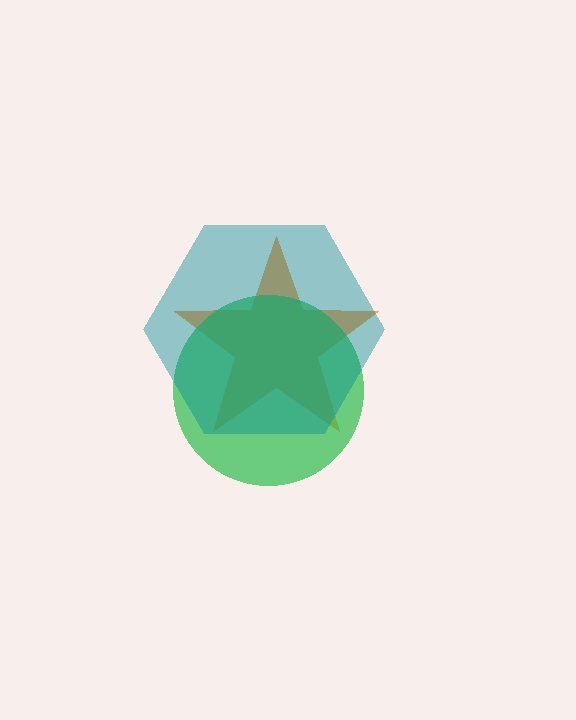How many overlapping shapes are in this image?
There are 3 overlapping shapes in the image.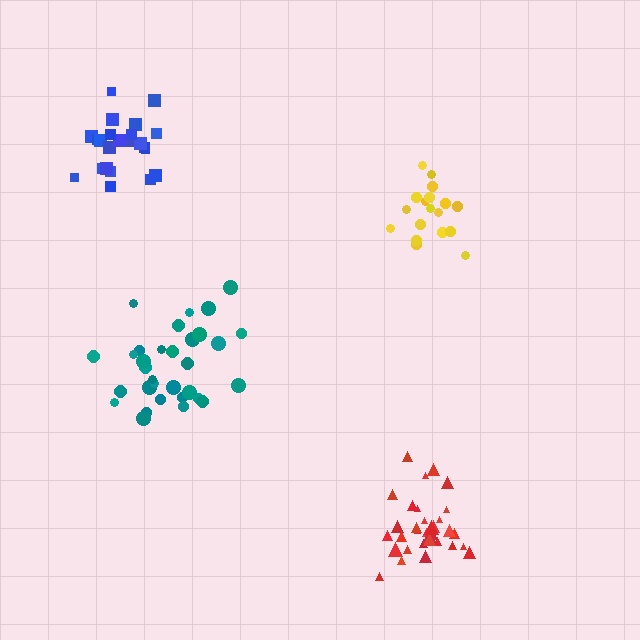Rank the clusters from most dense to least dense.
red, blue, yellow, teal.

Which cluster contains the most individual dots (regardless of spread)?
Red (33).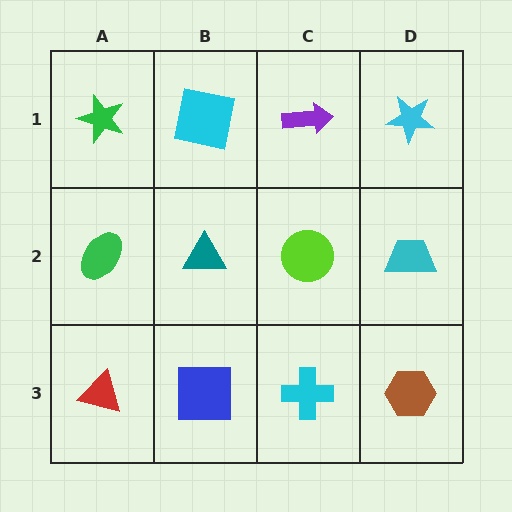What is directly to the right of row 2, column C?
A cyan trapezoid.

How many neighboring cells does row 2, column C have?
4.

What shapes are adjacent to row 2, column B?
A cyan square (row 1, column B), a blue square (row 3, column B), a green ellipse (row 2, column A), a lime circle (row 2, column C).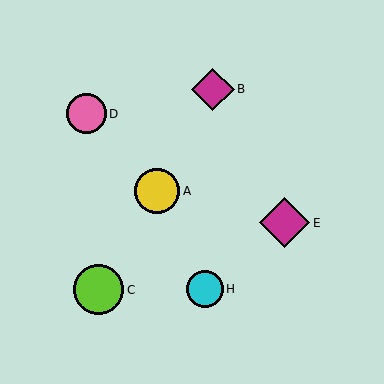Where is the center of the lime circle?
The center of the lime circle is at (99, 290).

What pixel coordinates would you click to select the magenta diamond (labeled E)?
Click at (285, 223) to select the magenta diamond E.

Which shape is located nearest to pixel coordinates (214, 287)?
The cyan circle (labeled H) at (205, 289) is nearest to that location.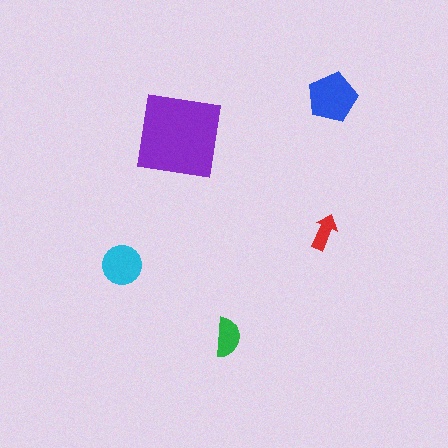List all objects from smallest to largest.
The red arrow, the green semicircle, the cyan circle, the blue pentagon, the purple square.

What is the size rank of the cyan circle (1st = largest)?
3rd.